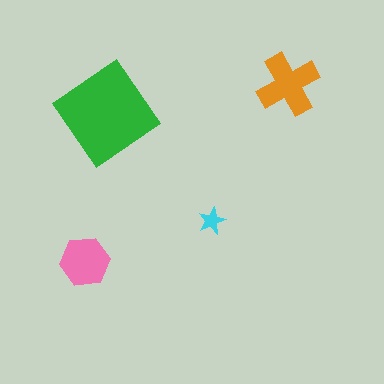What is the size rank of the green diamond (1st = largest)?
1st.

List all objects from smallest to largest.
The cyan star, the pink hexagon, the orange cross, the green diamond.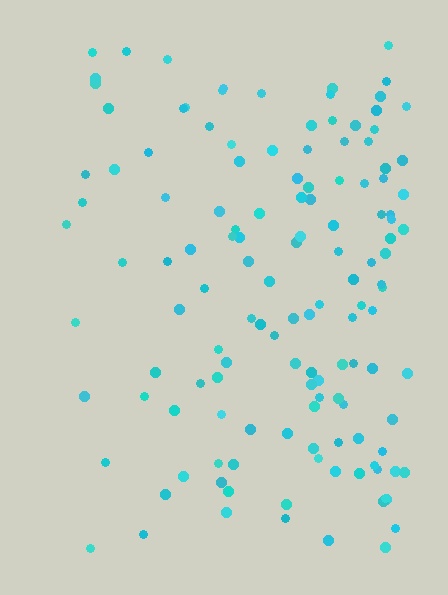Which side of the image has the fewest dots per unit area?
The left.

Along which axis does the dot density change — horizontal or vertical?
Horizontal.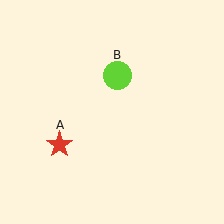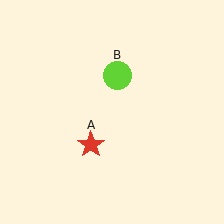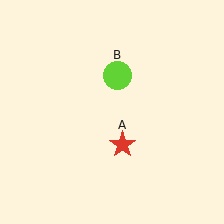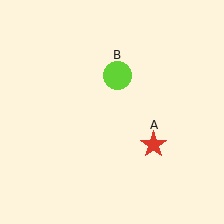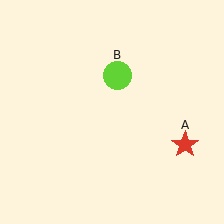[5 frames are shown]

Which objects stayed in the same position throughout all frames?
Lime circle (object B) remained stationary.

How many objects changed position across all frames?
1 object changed position: red star (object A).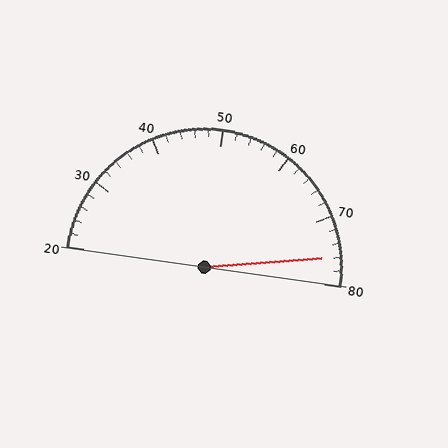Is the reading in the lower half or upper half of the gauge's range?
The reading is in the upper half of the range (20 to 80).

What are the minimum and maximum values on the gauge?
The gauge ranges from 20 to 80.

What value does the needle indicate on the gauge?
The needle indicates approximately 76.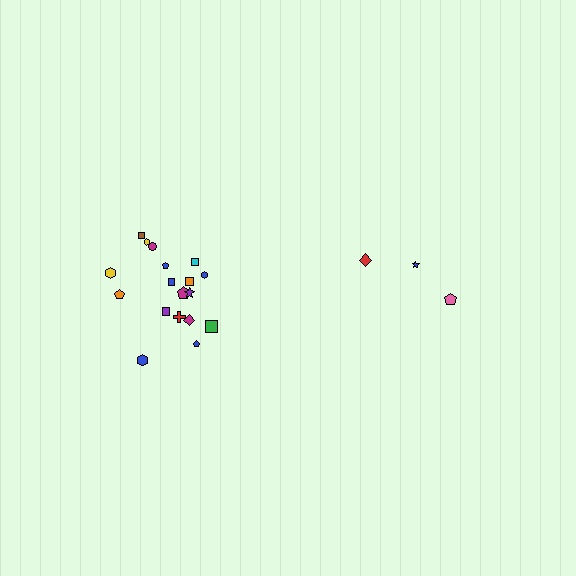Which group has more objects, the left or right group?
The left group.